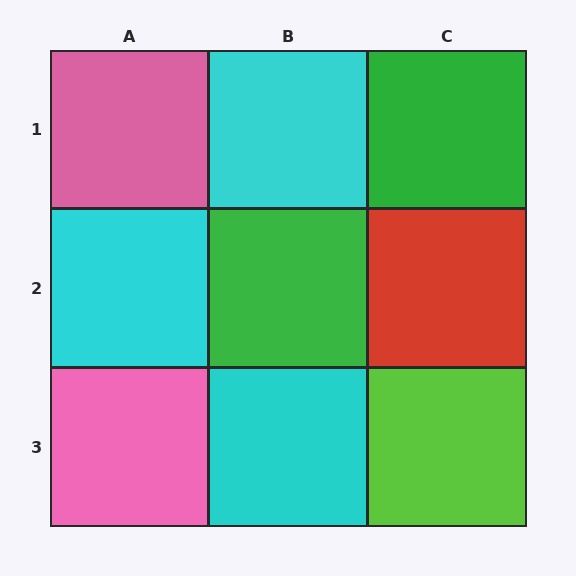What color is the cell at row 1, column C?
Green.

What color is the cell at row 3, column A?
Pink.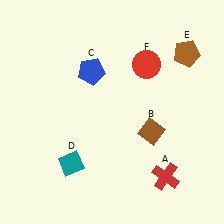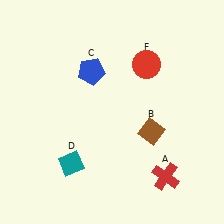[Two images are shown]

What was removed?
The brown pentagon (E) was removed in Image 2.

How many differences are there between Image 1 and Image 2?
There is 1 difference between the two images.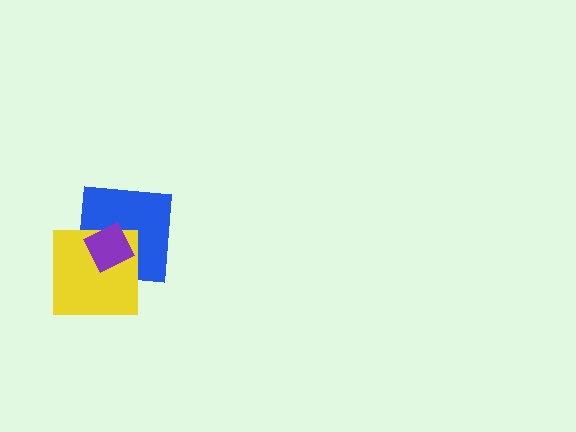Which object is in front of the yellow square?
The purple diamond is in front of the yellow square.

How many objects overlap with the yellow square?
2 objects overlap with the yellow square.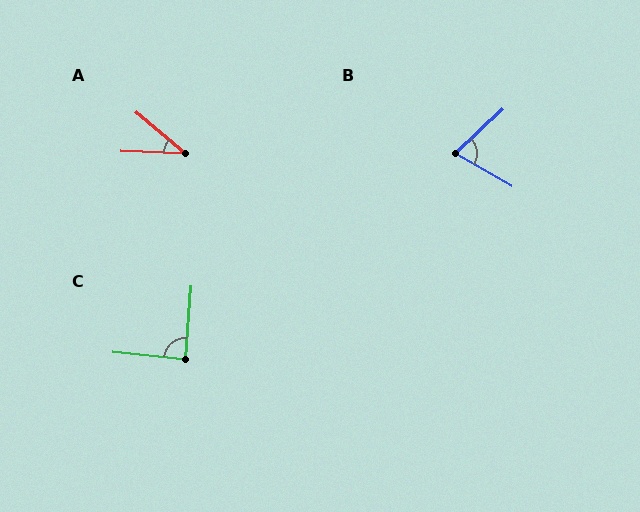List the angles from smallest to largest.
A (38°), B (73°), C (88°).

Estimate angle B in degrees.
Approximately 73 degrees.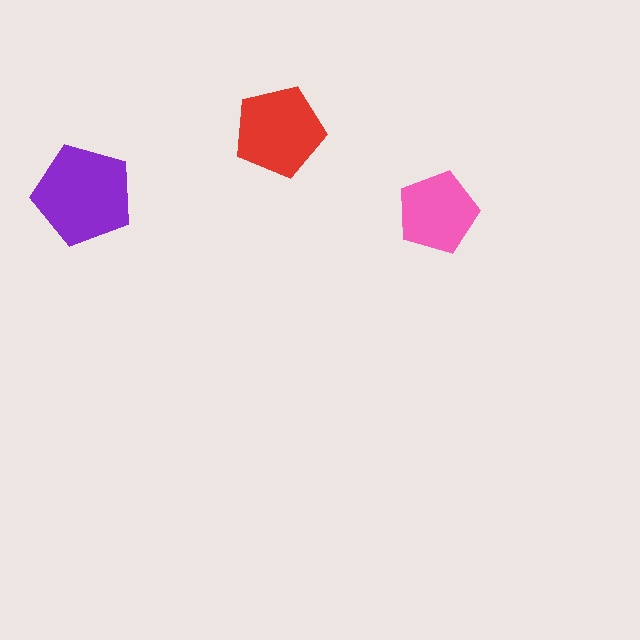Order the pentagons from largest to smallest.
the purple one, the red one, the pink one.